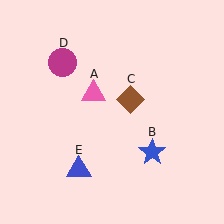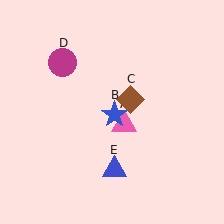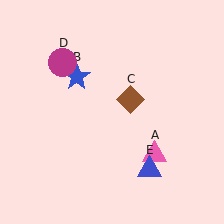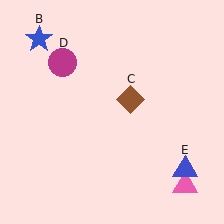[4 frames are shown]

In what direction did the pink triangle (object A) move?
The pink triangle (object A) moved down and to the right.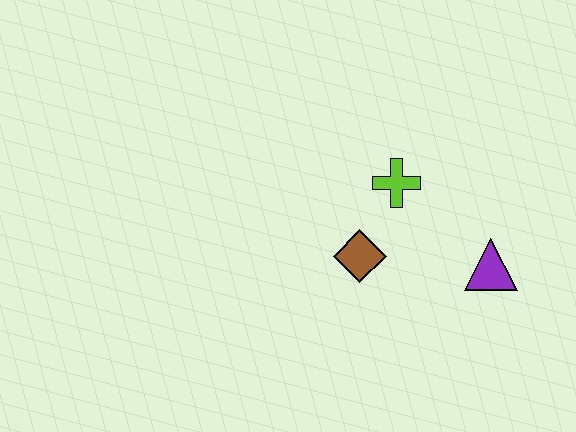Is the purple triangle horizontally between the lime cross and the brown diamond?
No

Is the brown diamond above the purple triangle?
Yes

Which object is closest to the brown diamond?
The lime cross is closest to the brown diamond.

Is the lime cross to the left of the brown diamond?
No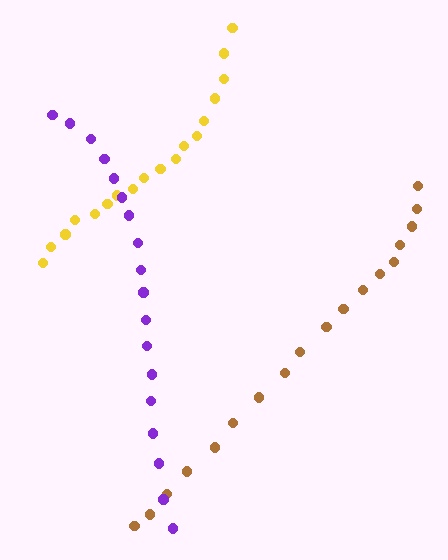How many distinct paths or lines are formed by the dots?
There are 3 distinct paths.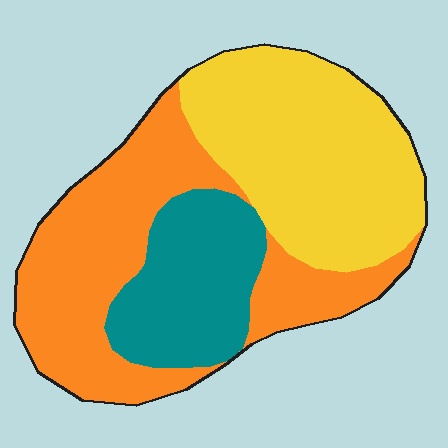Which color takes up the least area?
Teal, at roughly 20%.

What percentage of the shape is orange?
Orange covers 41% of the shape.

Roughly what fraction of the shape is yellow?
Yellow covers roughly 40% of the shape.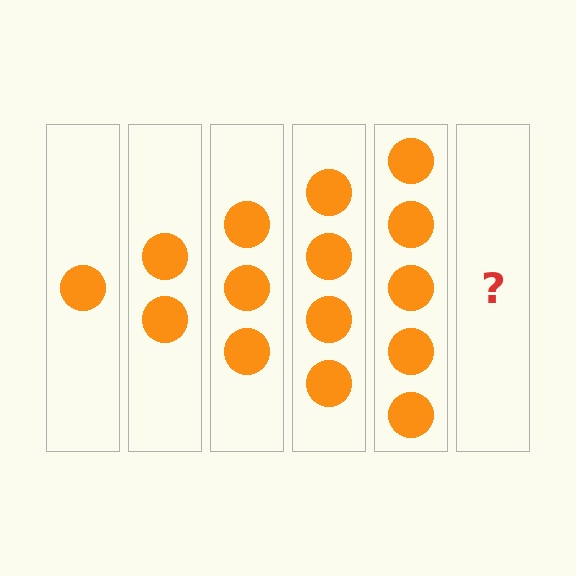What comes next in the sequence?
The next element should be 6 circles.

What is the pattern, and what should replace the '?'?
The pattern is that each step adds one more circle. The '?' should be 6 circles.